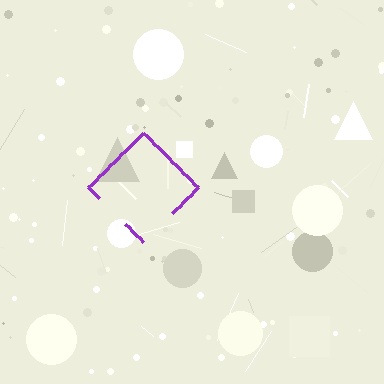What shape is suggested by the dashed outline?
The dashed outline suggests a diamond.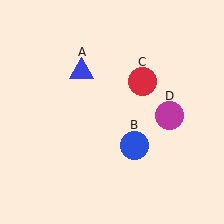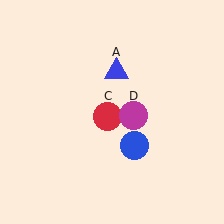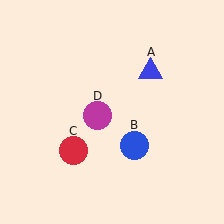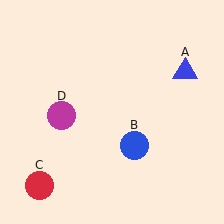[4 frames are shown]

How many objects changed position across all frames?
3 objects changed position: blue triangle (object A), red circle (object C), magenta circle (object D).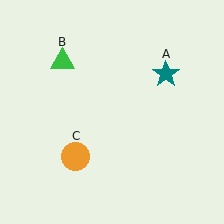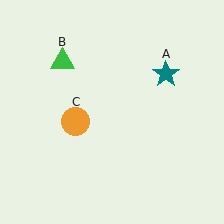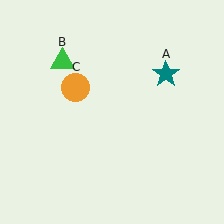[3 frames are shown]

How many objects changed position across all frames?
1 object changed position: orange circle (object C).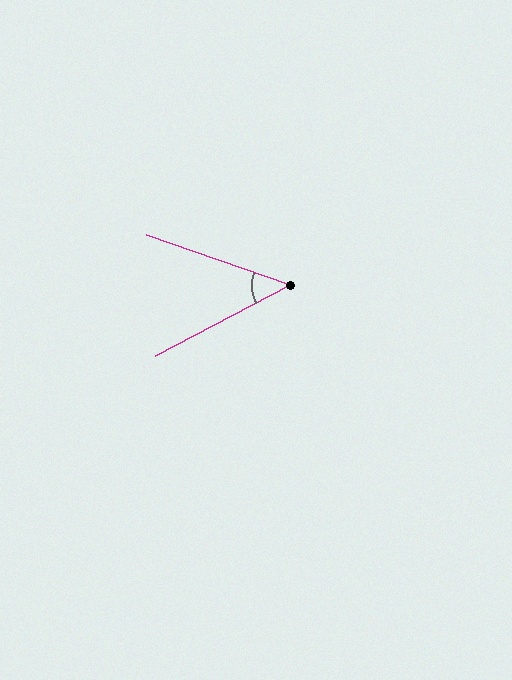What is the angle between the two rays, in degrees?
Approximately 47 degrees.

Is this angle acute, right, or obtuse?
It is acute.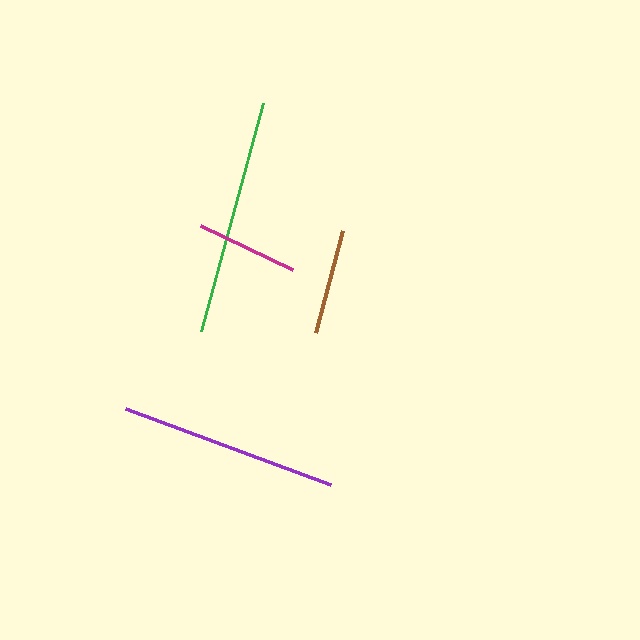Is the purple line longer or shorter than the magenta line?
The purple line is longer than the magenta line.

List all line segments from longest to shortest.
From longest to shortest: green, purple, brown, magenta.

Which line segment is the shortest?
The magenta line is the shortest at approximately 103 pixels.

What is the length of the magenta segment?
The magenta segment is approximately 103 pixels long.